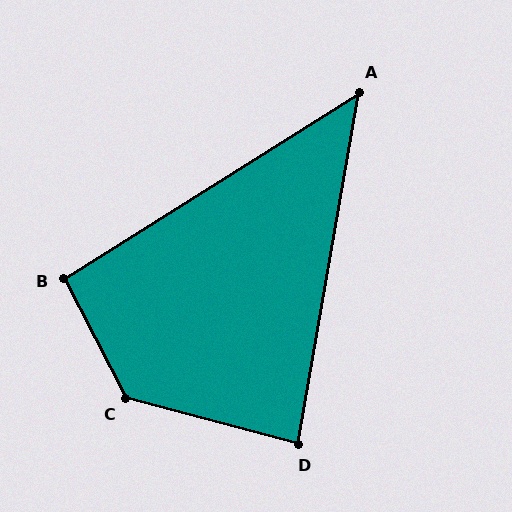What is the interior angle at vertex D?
Approximately 85 degrees (acute).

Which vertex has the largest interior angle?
C, at approximately 132 degrees.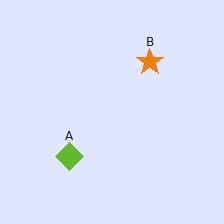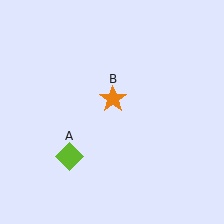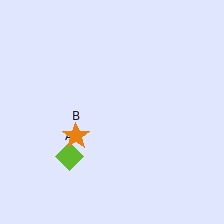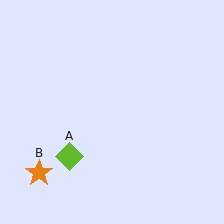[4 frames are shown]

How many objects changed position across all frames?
1 object changed position: orange star (object B).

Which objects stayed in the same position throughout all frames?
Lime diamond (object A) remained stationary.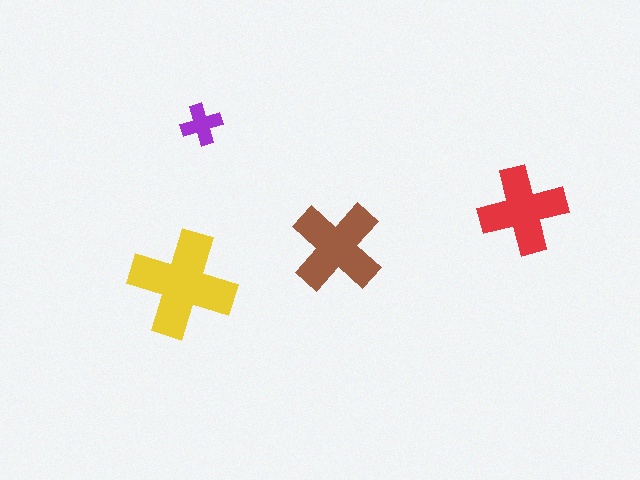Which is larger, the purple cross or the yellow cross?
The yellow one.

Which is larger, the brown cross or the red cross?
The brown one.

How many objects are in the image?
There are 4 objects in the image.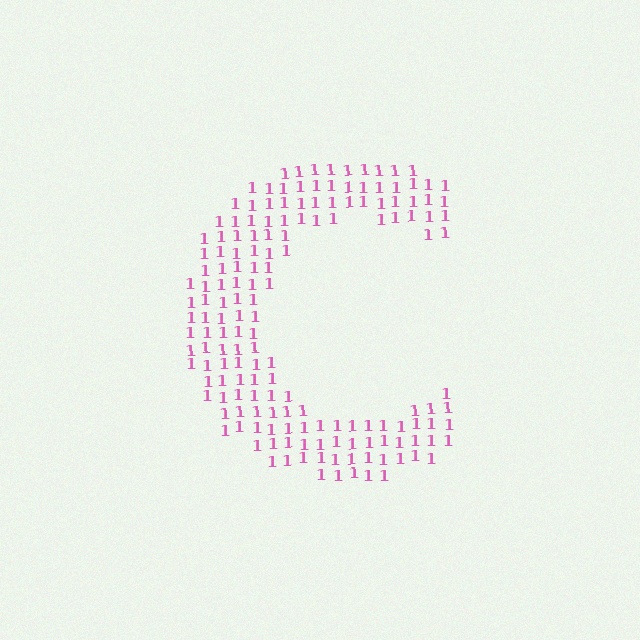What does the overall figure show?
The overall figure shows the letter C.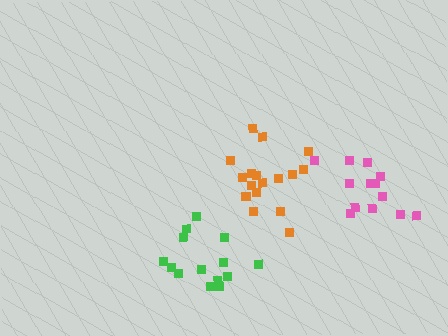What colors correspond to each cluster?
The clusters are colored: orange, green, pink.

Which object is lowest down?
The green cluster is bottommost.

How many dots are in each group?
Group 1: 17 dots, Group 2: 14 dots, Group 3: 13 dots (44 total).